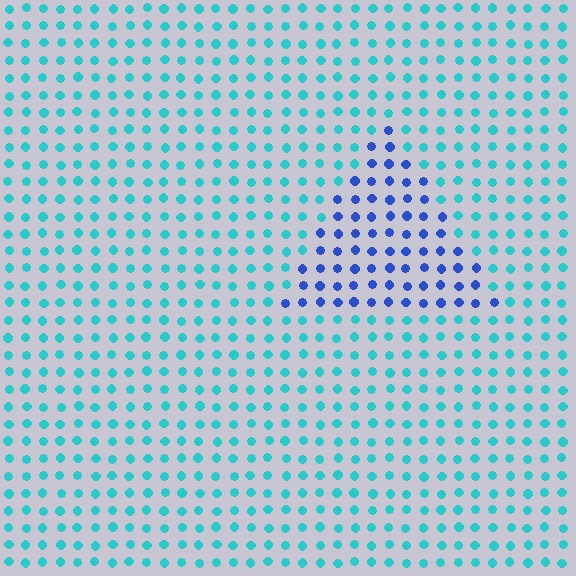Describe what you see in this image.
The image is filled with small cyan elements in a uniform arrangement. A triangle-shaped region is visible where the elements are tinted to a slightly different hue, forming a subtle color boundary.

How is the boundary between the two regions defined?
The boundary is defined purely by a slight shift in hue (about 47 degrees). Spacing, size, and orientation are identical on both sides.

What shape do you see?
I see a triangle.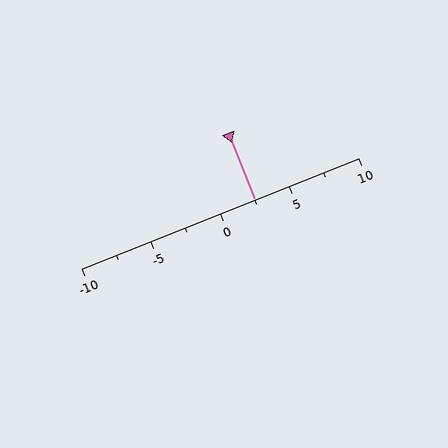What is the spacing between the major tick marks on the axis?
The major ticks are spaced 5 apart.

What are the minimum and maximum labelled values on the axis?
The axis runs from -10 to 10.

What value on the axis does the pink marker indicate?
The marker indicates approximately 2.5.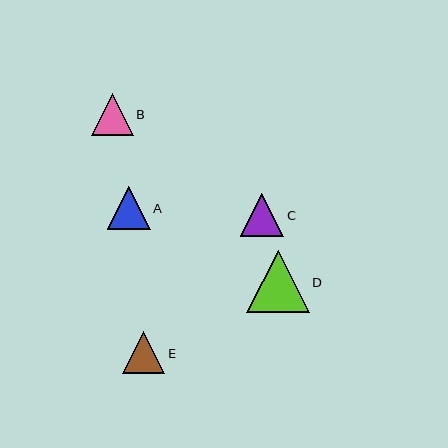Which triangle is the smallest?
Triangle B is the smallest with a size of approximately 42 pixels.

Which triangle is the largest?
Triangle D is the largest with a size of approximately 62 pixels.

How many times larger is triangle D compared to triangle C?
Triangle D is approximately 1.4 times the size of triangle C.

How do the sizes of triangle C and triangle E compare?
Triangle C and triangle E are approximately the same size.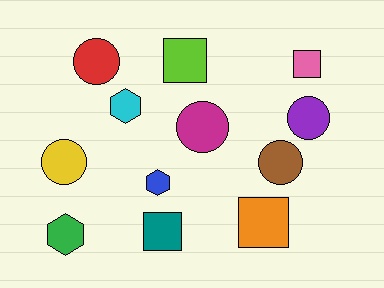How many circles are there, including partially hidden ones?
There are 5 circles.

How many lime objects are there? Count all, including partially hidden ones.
There is 1 lime object.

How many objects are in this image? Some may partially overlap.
There are 12 objects.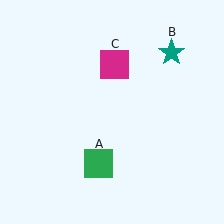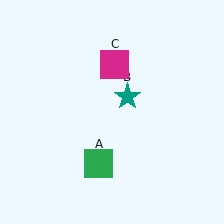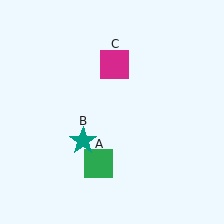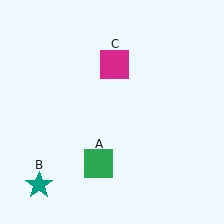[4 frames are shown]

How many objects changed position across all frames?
1 object changed position: teal star (object B).